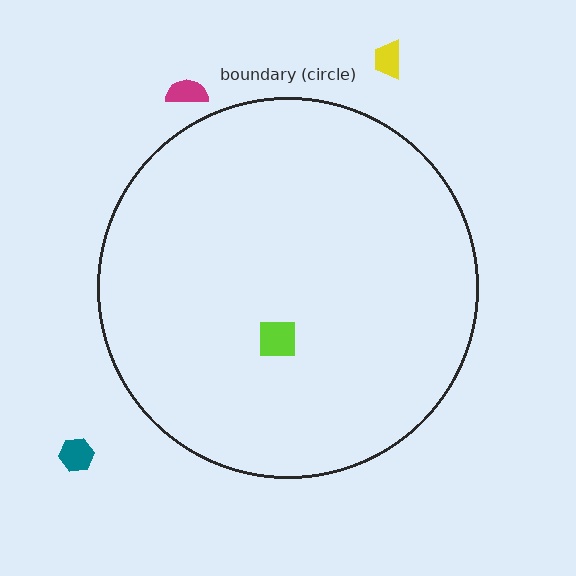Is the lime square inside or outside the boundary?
Inside.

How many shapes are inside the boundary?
1 inside, 3 outside.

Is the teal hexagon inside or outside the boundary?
Outside.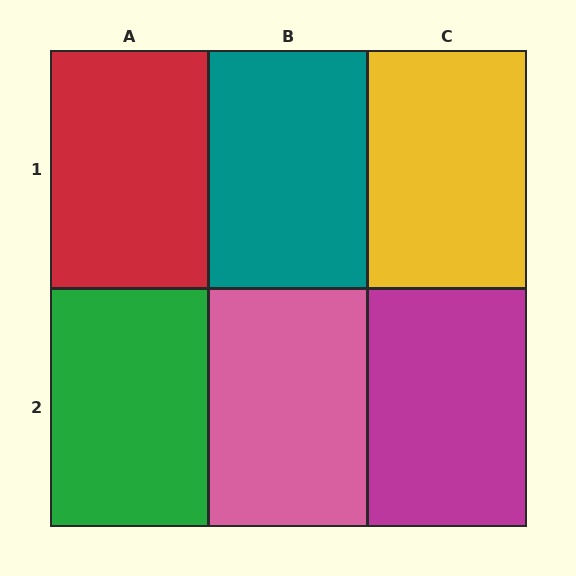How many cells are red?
1 cell is red.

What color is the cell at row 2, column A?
Green.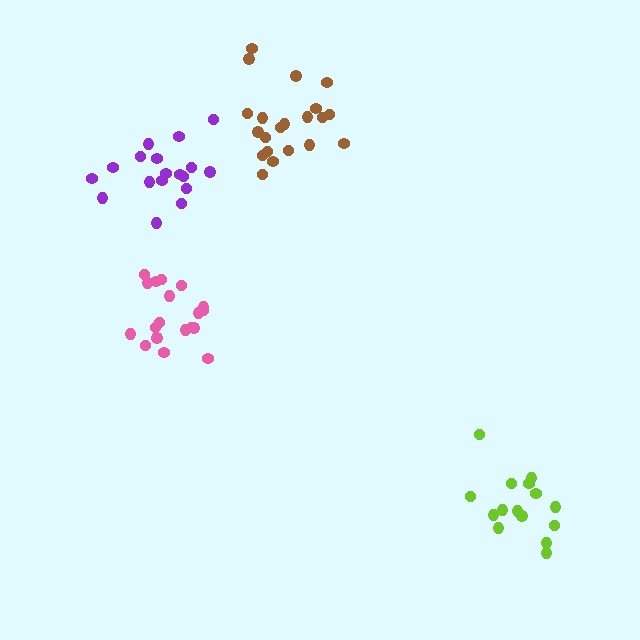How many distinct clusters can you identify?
There are 4 distinct clusters.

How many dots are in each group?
Group 1: 19 dots, Group 2: 15 dots, Group 3: 18 dots, Group 4: 21 dots (73 total).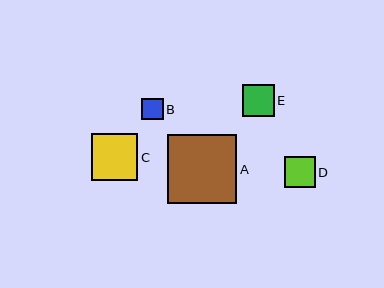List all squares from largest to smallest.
From largest to smallest: A, C, E, D, B.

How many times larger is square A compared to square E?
Square A is approximately 2.2 times the size of square E.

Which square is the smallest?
Square B is the smallest with a size of approximately 22 pixels.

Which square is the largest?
Square A is the largest with a size of approximately 69 pixels.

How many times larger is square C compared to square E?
Square C is approximately 1.5 times the size of square E.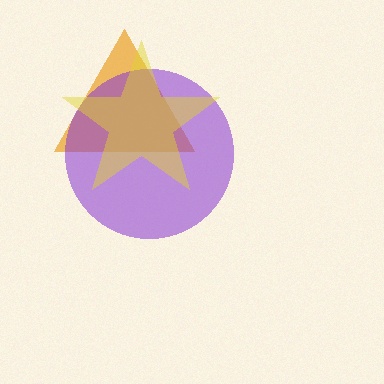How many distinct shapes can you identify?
There are 3 distinct shapes: an orange triangle, a purple circle, a yellow star.